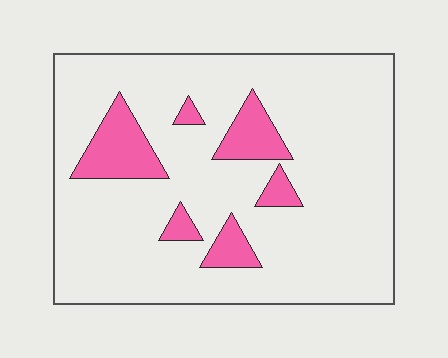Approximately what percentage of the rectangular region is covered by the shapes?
Approximately 15%.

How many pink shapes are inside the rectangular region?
6.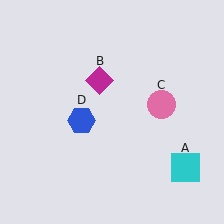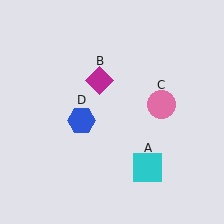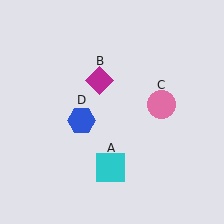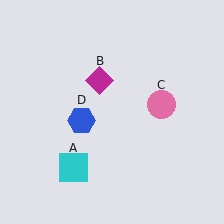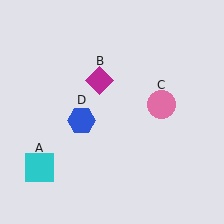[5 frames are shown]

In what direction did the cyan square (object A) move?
The cyan square (object A) moved left.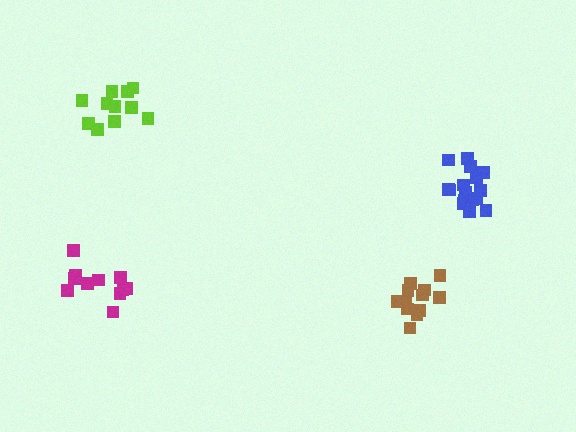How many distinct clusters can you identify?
There are 4 distinct clusters.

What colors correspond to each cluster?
The clusters are colored: lime, blue, magenta, brown.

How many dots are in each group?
Group 1: 11 dots, Group 2: 17 dots, Group 3: 11 dots, Group 4: 12 dots (51 total).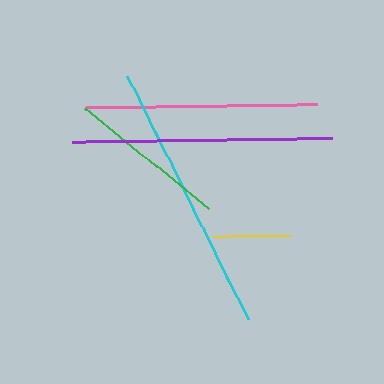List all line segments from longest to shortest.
From longest to shortest: cyan, purple, pink, green, yellow.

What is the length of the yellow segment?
The yellow segment is approximately 77 pixels long.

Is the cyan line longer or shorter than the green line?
The cyan line is longer than the green line.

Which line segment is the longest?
The cyan line is the longest at approximately 271 pixels.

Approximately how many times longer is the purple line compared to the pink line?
The purple line is approximately 1.1 times the length of the pink line.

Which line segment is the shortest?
The yellow line is the shortest at approximately 77 pixels.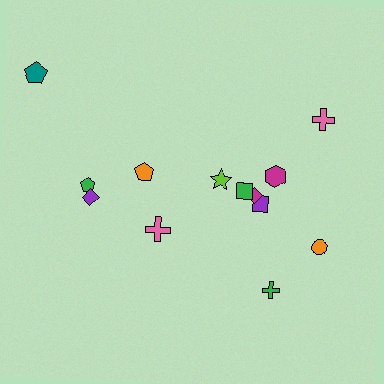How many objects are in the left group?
There are 5 objects.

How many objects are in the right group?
There are 8 objects.